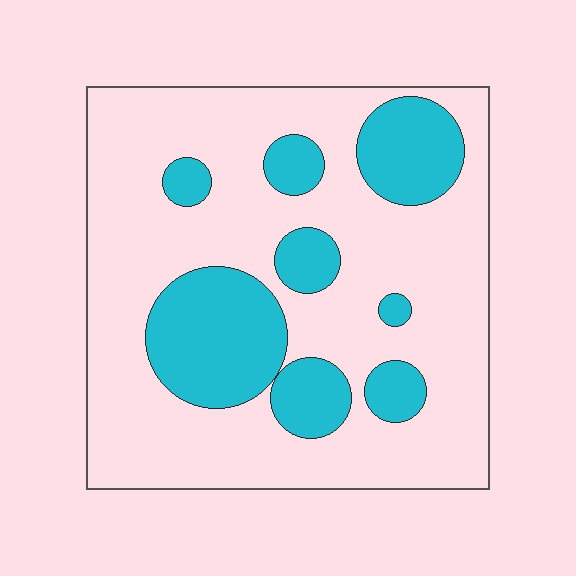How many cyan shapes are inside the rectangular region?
8.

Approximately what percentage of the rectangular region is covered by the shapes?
Approximately 25%.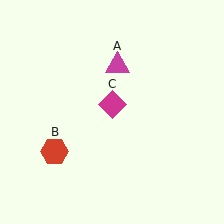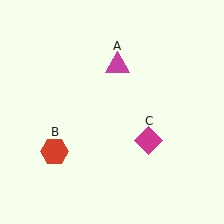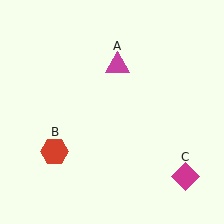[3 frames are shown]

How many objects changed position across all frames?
1 object changed position: magenta diamond (object C).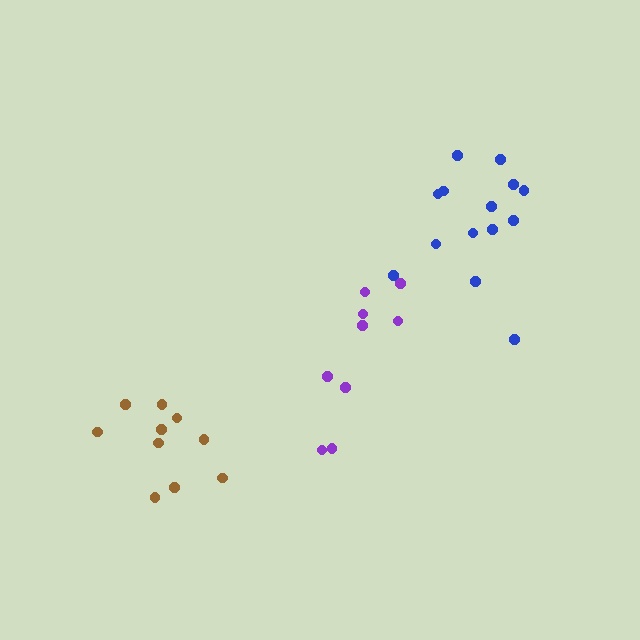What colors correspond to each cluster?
The clusters are colored: purple, brown, blue.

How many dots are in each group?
Group 1: 9 dots, Group 2: 10 dots, Group 3: 14 dots (33 total).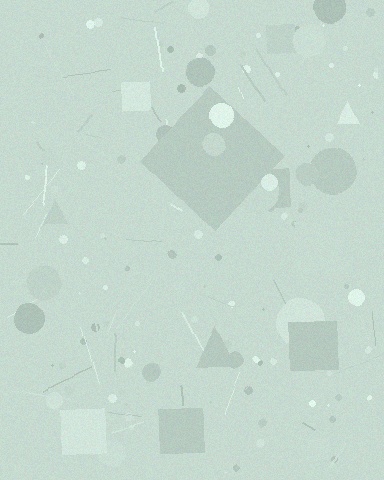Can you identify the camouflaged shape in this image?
The camouflaged shape is a diamond.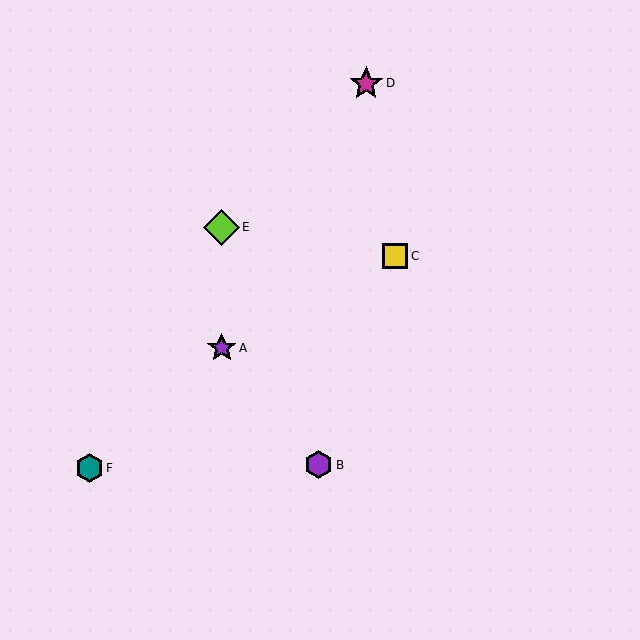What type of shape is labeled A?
Shape A is a purple star.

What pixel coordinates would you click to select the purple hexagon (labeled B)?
Click at (319, 465) to select the purple hexagon B.